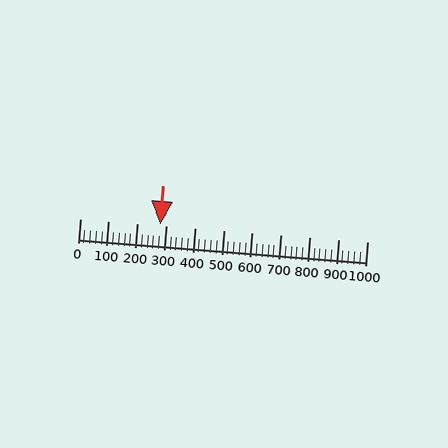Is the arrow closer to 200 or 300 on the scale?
The arrow is closer to 300.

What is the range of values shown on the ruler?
The ruler shows values from 0 to 1000.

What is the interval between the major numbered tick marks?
The major tick marks are spaced 100 units apart.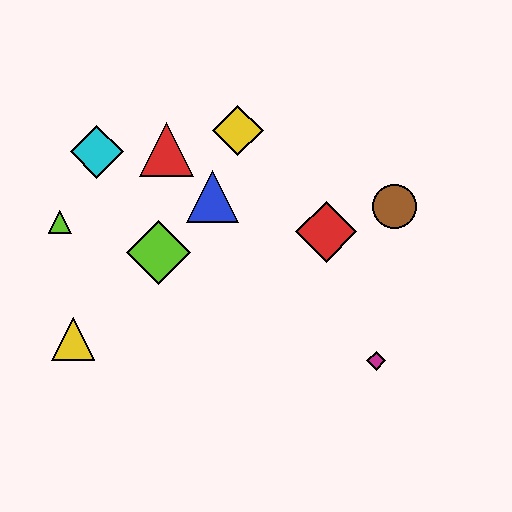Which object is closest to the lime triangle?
The cyan diamond is closest to the lime triangle.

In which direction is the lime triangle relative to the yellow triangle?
The lime triangle is above the yellow triangle.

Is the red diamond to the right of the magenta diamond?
No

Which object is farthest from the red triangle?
The magenta diamond is farthest from the red triangle.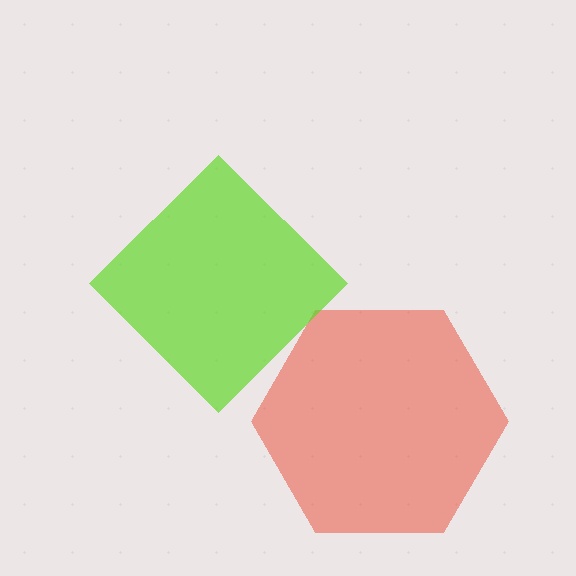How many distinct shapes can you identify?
There are 2 distinct shapes: a red hexagon, a lime diamond.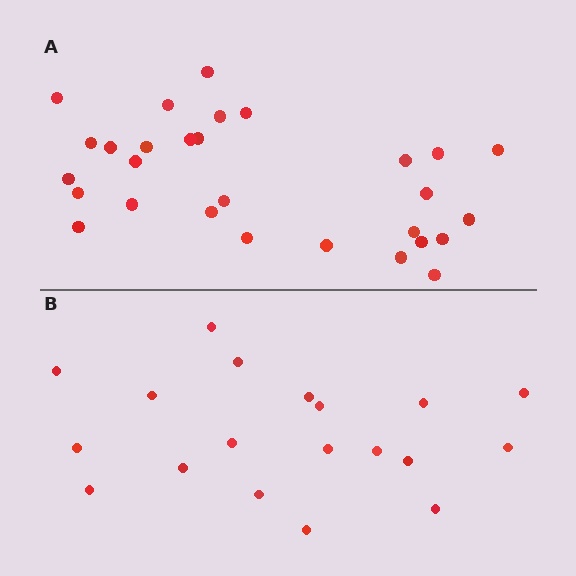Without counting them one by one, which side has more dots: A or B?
Region A (the top region) has more dots.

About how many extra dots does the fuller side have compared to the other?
Region A has roughly 10 or so more dots than region B.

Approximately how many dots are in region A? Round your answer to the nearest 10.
About 30 dots. (The exact count is 29, which rounds to 30.)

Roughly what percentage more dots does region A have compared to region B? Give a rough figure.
About 55% more.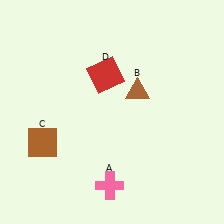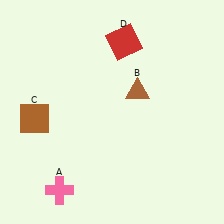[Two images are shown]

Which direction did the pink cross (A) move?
The pink cross (A) moved left.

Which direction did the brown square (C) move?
The brown square (C) moved up.